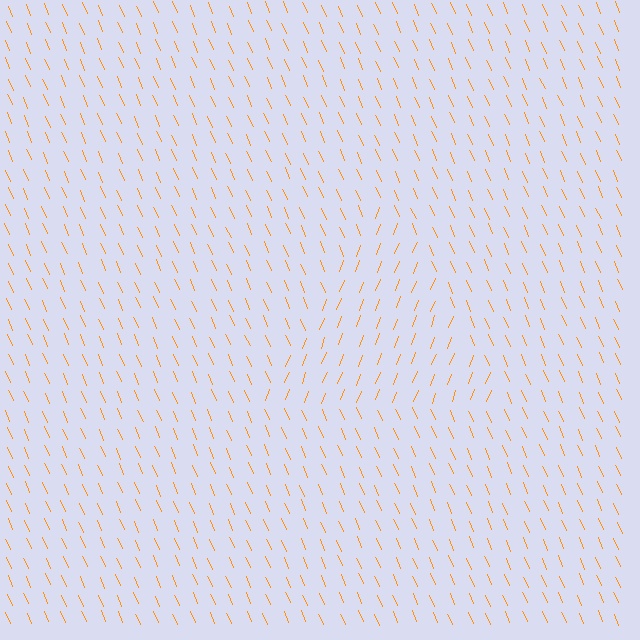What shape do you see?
I see a triangle.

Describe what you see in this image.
The image is filled with small orange line segments. A triangle region in the image has lines oriented differently from the surrounding lines, creating a visible texture boundary.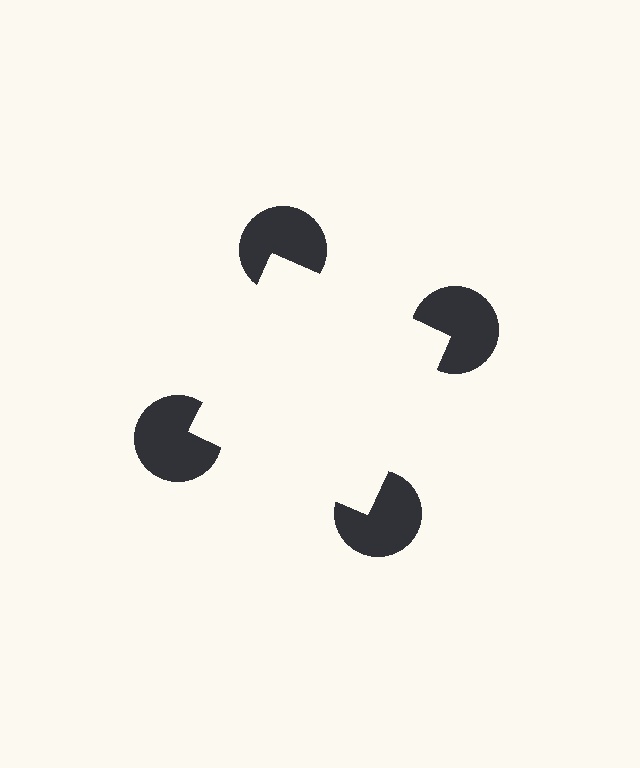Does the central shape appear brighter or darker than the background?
It typically appears slightly brighter than the background, even though no actual brightness change is drawn.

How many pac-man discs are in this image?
There are 4 — one at each vertex of the illusory square.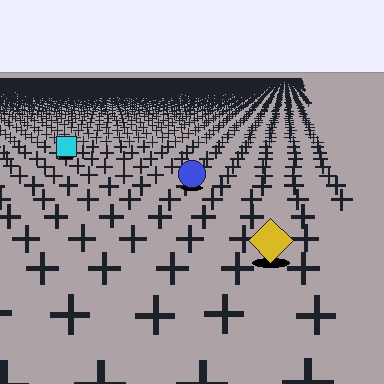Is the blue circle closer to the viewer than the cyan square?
Yes. The blue circle is closer — you can tell from the texture gradient: the ground texture is coarser near it.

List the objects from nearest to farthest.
From nearest to farthest: the yellow diamond, the blue circle, the cyan square.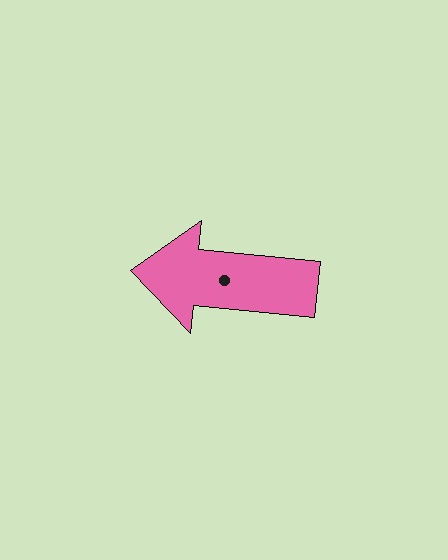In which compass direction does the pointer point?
West.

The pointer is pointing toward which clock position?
Roughly 9 o'clock.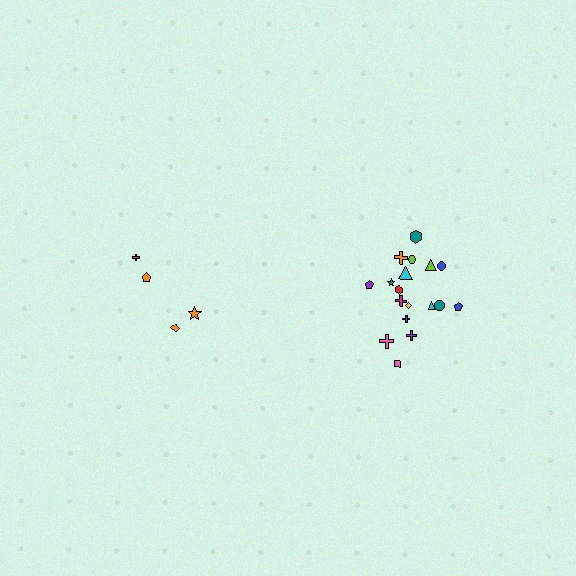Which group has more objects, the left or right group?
The right group.